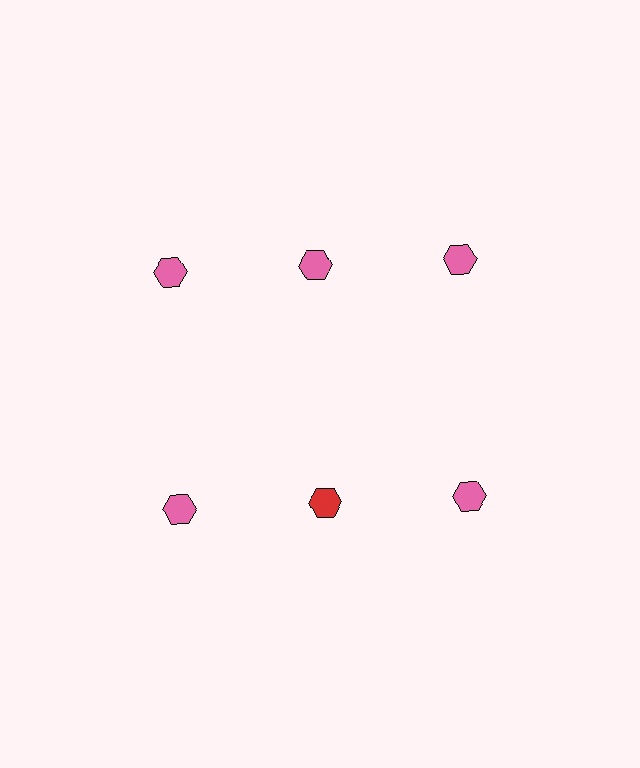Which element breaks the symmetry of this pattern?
The red hexagon in the second row, second from left column breaks the symmetry. All other shapes are pink hexagons.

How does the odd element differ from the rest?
It has a different color: red instead of pink.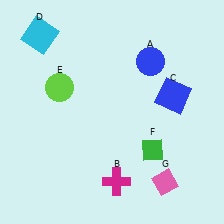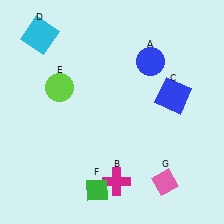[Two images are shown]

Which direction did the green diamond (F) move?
The green diamond (F) moved left.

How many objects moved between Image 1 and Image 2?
1 object moved between the two images.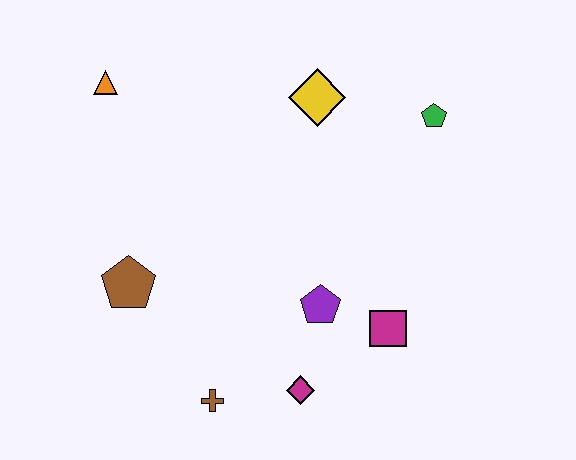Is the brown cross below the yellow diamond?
Yes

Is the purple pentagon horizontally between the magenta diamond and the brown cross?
No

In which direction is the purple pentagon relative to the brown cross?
The purple pentagon is to the right of the brown cross.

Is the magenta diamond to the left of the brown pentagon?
No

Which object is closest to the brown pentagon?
The brown cross is closest to the brown pentagon.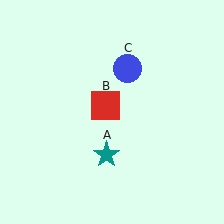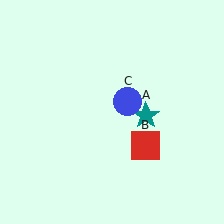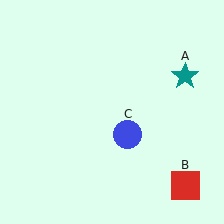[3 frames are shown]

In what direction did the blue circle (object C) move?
The blue circle (object C) moved down.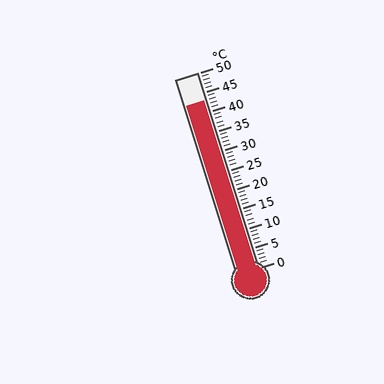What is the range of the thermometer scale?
The thermometer scale ranges from 0°C to 50°C.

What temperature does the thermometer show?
The thermometer shows approximately 43°C.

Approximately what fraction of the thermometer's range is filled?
The thermometer is filled to approximately 85% of its range.